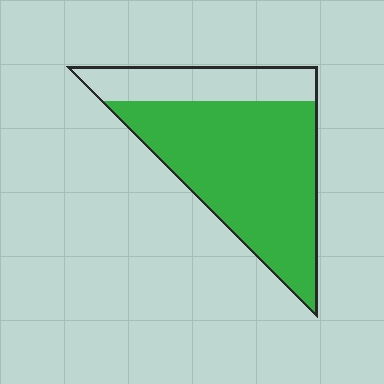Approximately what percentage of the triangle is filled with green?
Approximately 75%.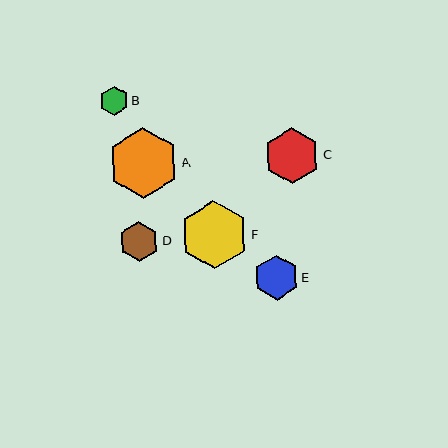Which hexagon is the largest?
Hexagon A is the largest with a size of approximately 71 pixels.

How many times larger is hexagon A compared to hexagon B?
Hexagon A is approximately 2.5 times the size of hexagon B.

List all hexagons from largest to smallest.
From largest to smallest: A, F, C, E, D, B.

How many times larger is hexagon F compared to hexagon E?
Hexagon F is approximately 1.5 times the size of hexagon E.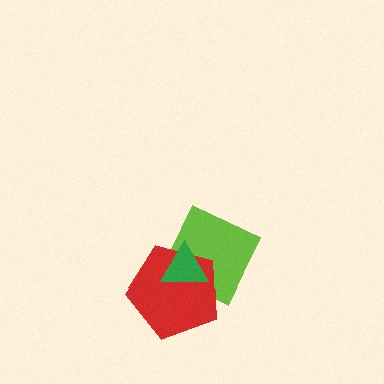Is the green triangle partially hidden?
No, no other shape covers it.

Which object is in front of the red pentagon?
The green triangle is in front of the red pentagon.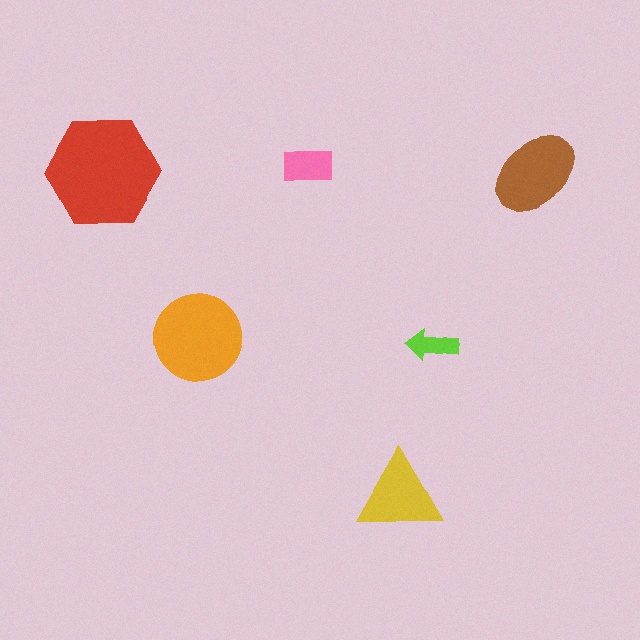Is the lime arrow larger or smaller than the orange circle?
Smaller.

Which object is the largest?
The red hexagon.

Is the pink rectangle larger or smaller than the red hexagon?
Smaller.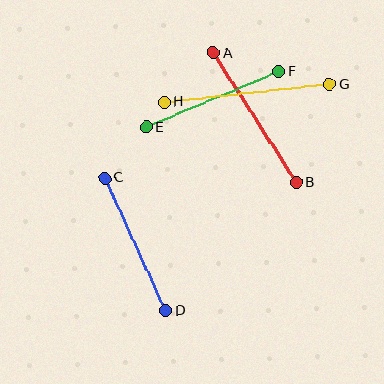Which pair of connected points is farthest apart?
Points G and H are farthest apart.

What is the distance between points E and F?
The distance is approximately 144 pixels.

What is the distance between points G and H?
The distance is approximately 166 pixels.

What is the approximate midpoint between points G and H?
The midpoint is at approximately (247, 93) pixels.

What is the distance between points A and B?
The distance is approximately 153 pixels.